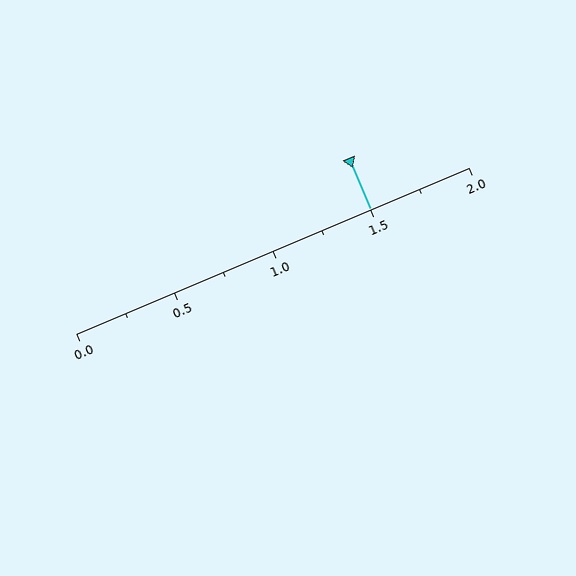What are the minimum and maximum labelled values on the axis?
The axis runs from 0.0 to 2.0.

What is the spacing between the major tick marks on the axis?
The major ticks are spaced 0.5 apart.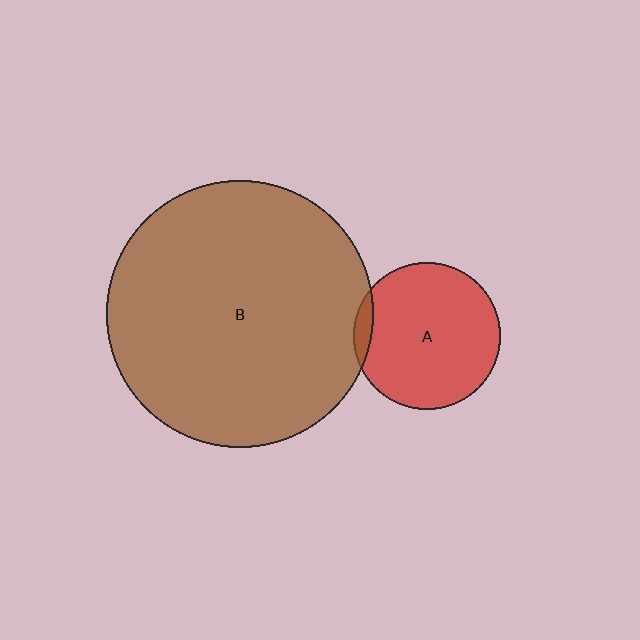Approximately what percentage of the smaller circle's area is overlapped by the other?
Approximately 5%.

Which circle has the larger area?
Circle B (brown).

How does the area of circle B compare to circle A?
Approximately 3.3 times.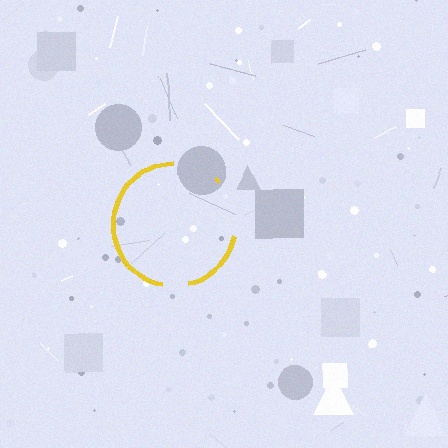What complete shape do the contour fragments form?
The contour fragments form a circle.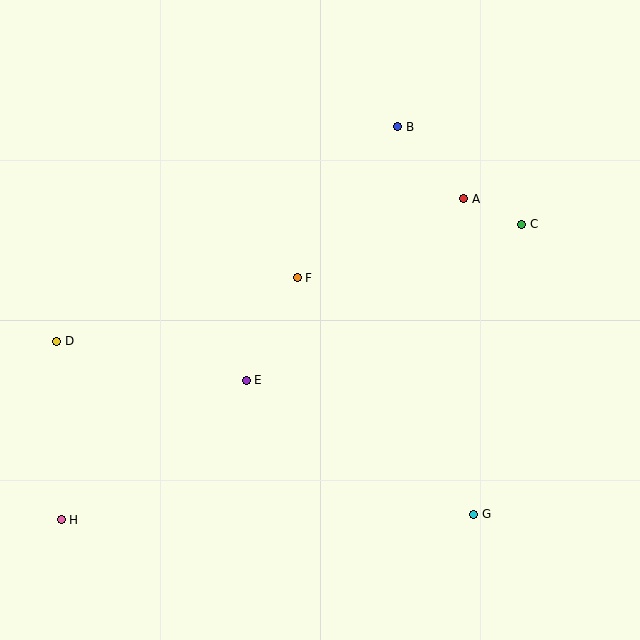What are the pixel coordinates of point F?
Point F is at (297, 278).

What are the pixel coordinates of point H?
Point H is at (61, 520).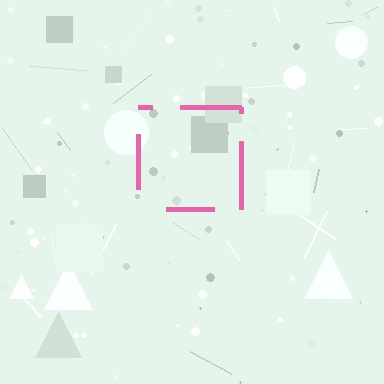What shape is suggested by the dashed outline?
The dashed outline suggests a square.